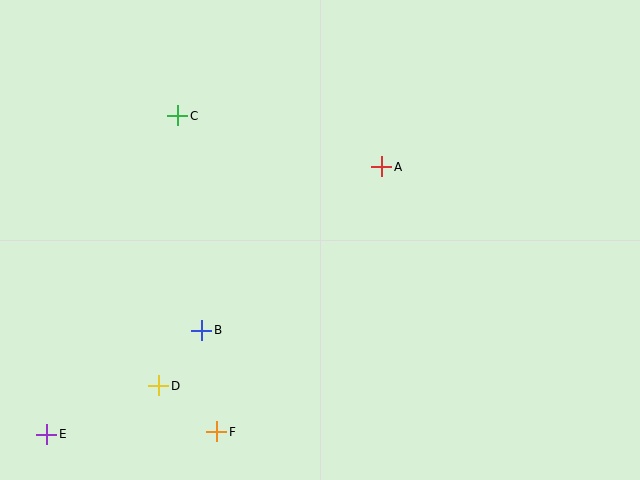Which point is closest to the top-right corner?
Point A is closest to the top-right corner.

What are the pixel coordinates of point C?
Point C is at (178, 116).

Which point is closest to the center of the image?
Point A at (382, 167) is closest to the center.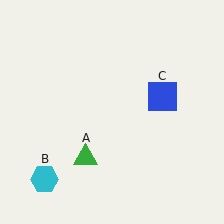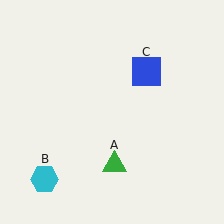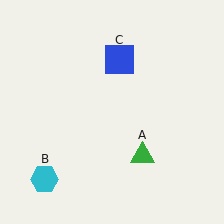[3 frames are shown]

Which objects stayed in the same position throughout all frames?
Cyan hexagon (object B) remained stationary.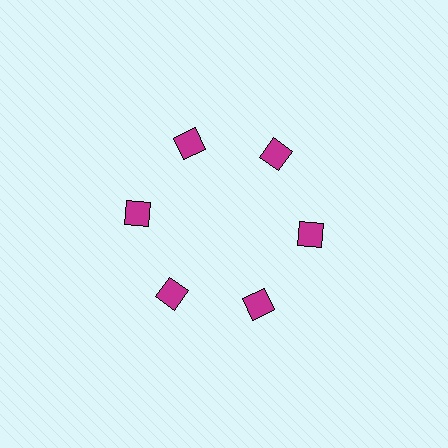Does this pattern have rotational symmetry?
Yes, this pattern has 6-fold rotational symmetry. It looks the same after rotating 60 degrees around the center.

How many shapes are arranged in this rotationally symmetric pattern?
There are 6 shapes, arranged in 6 groups of 1.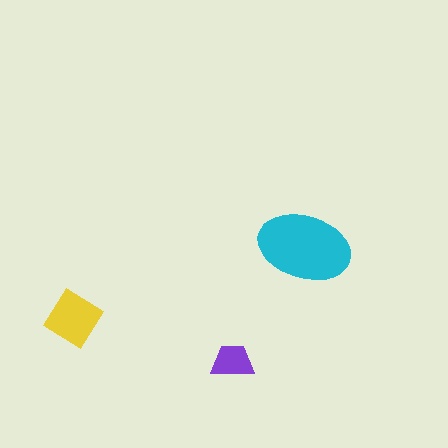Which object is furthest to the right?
The cyan ellipse is rightmost.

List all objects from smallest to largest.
The purple trapezoid, the yellow diamond, the cyan ellipse.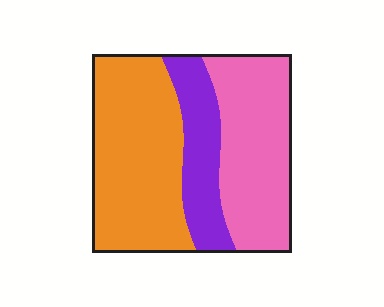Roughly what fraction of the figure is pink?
Pink covers around 35% of the figure.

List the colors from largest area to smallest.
From largest to smallest: orange, pink, purple.